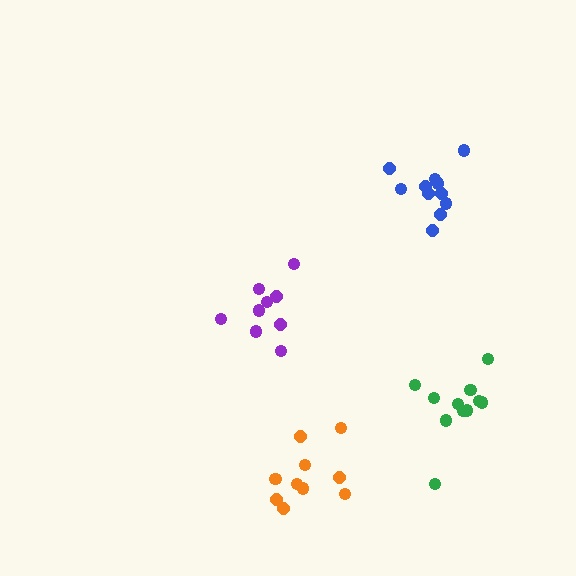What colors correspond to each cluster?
The clusters are colored: purple, orange, green, blue.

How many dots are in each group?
Group 1: 9 dots, Group 2: 10 dots, Group 3: 11 dots, Group 4: 11 dots (41 total).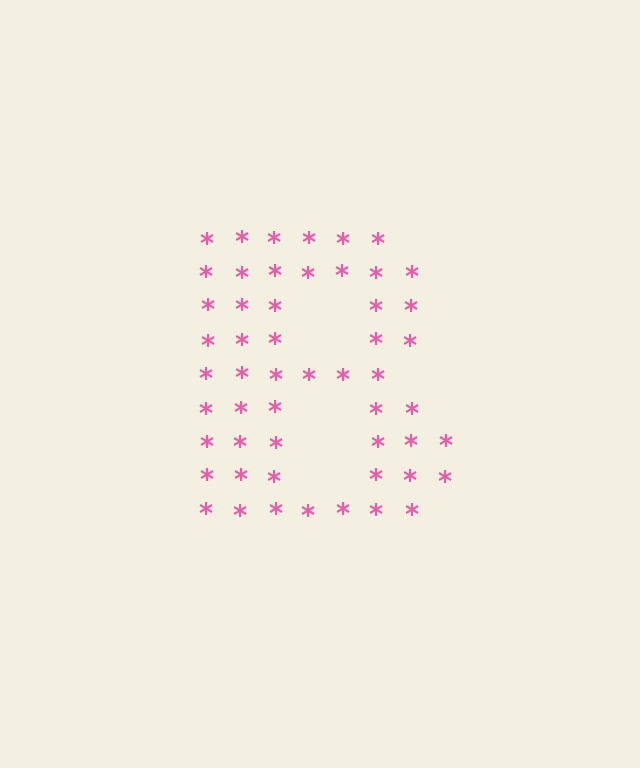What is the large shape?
The large shape is the letter B.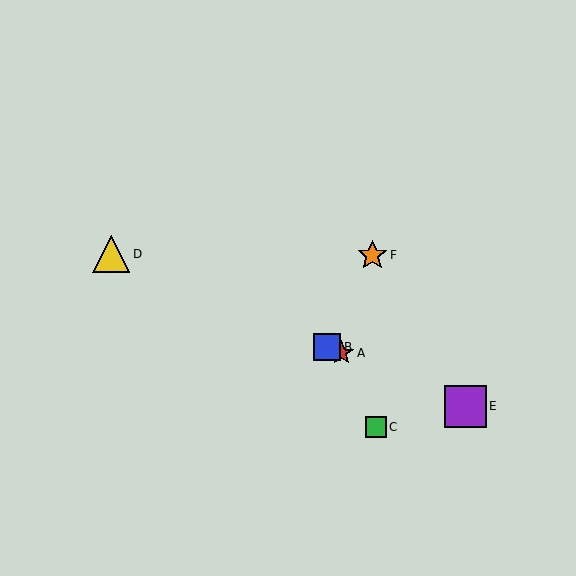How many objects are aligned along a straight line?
4 objects (A, B, D, E) are aligned along a straight line.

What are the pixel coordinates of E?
Object E is at (465, 406).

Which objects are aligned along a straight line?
Objects A, B, D, E are aligned along a straight line.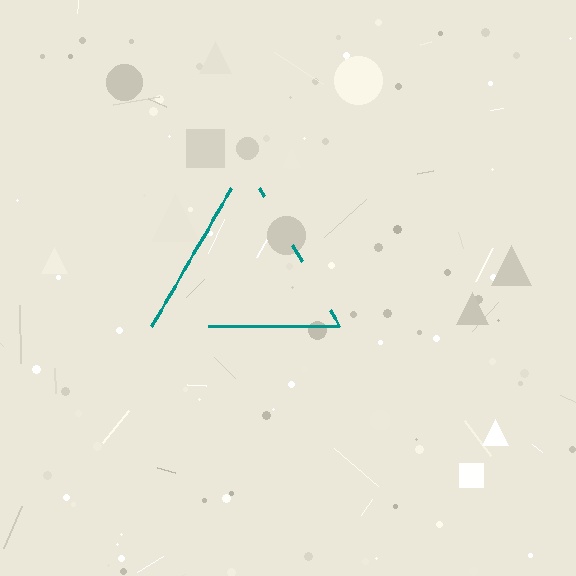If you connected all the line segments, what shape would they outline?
They would outline a triangle.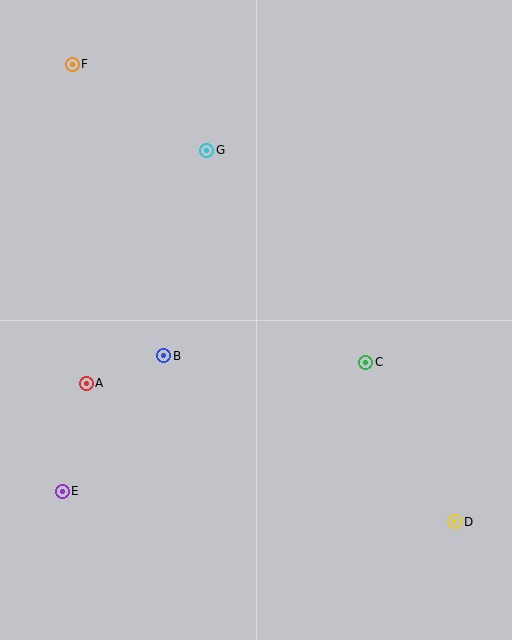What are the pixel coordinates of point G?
Point G is at (207, 151).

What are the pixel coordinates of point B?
Point B is at (164, 356).